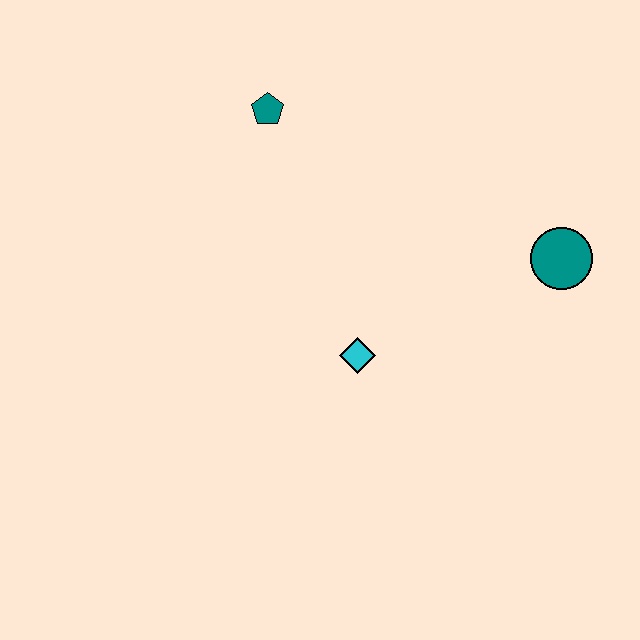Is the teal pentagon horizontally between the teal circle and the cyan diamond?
No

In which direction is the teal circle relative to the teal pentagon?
The teal circle is to the right of the teal pentagon.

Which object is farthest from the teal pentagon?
The teal circle is farthest from the teal pentagon.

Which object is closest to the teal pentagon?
The cyan diamond is closest to the teal pentagon.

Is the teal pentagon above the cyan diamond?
Yes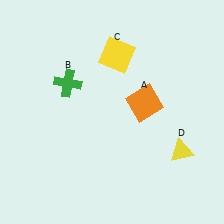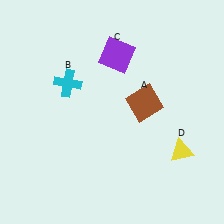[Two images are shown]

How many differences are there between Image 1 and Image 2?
There are 3 differences between the two images.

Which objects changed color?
A changed from orange to brown. B changed from green to cyan. C changed from yellow to purple.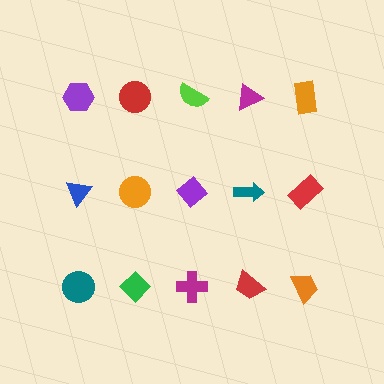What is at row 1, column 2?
A red circle.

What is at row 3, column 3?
A magenta cross.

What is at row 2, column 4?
A teal arrow.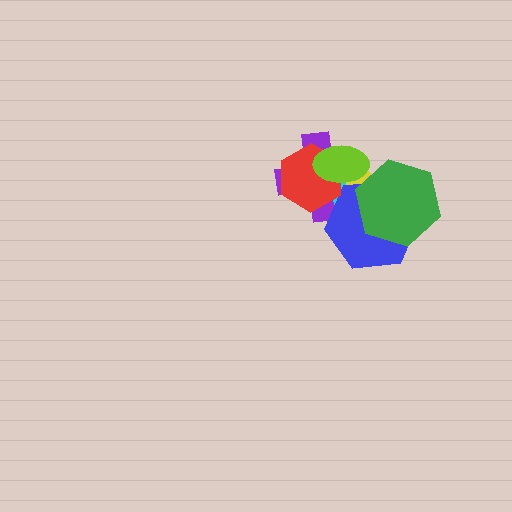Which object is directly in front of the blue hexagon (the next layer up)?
The green hexagon is directly in front of the blue hexagon.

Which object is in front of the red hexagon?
The lime ellipse is in front of the red hexagon.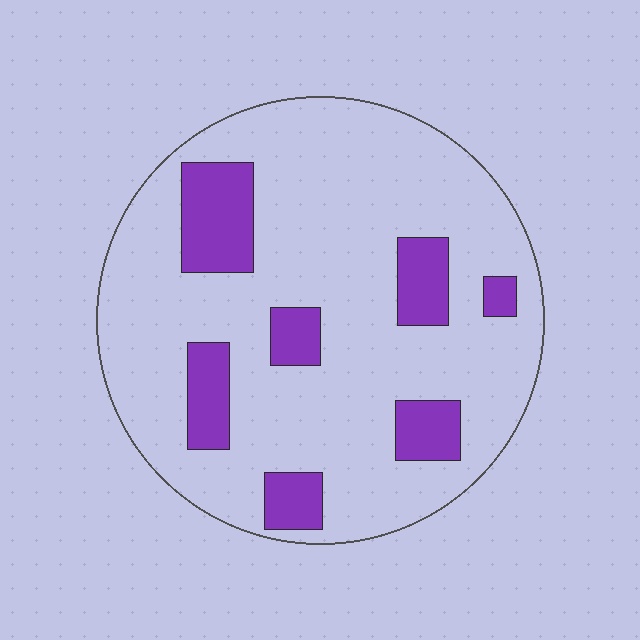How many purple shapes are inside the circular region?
7.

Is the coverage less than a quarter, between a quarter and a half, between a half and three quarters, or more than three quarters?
Less than a quarter.